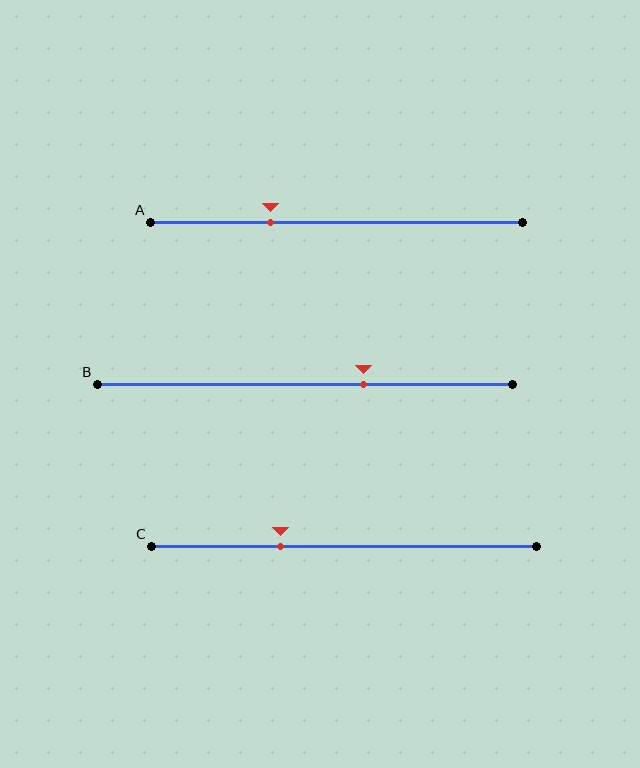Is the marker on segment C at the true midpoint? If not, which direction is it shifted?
No, the marker on segment C is shifted to the left by about 16% of the segment length.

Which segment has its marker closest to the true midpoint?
Segment B has its marker closest to the true midpoint.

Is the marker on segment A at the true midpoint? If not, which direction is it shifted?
No, the marker on segment A is shifted to the left by about 18% of the segment length.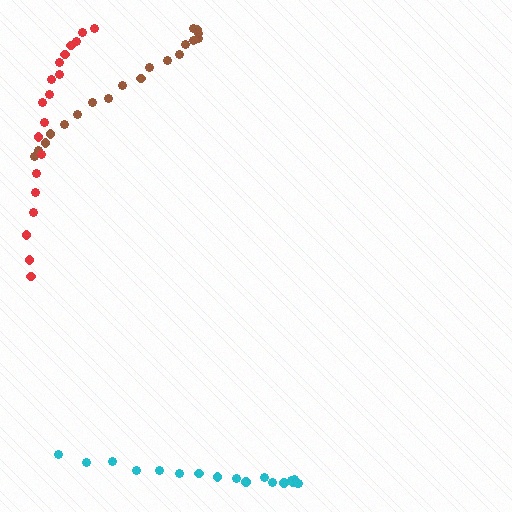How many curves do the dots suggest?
There are 3 distinct paths.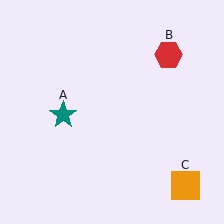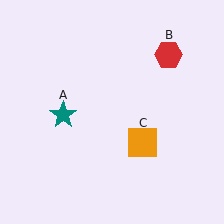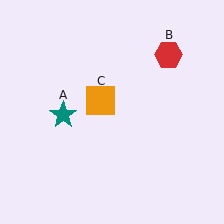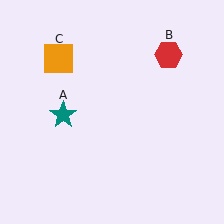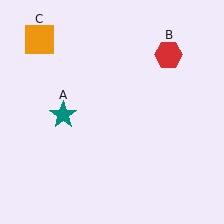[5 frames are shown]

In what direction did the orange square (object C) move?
The orange square (object C) moved up and to the left.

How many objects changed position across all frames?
1 object changed position: orange square (object C).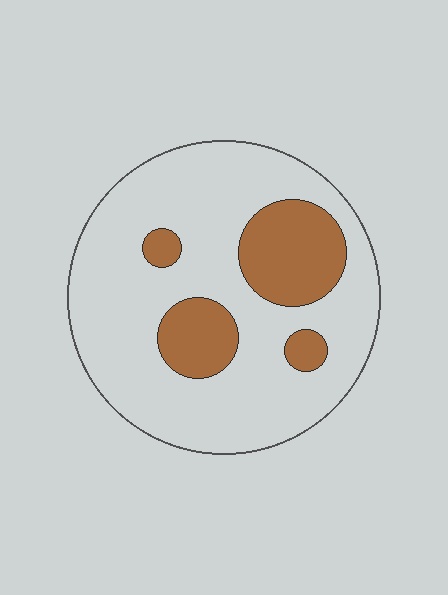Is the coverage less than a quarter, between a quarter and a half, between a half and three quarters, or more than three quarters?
Less than a quarter.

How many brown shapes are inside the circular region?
4.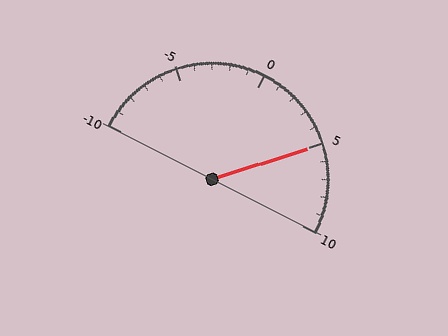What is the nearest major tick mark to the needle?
The nearest major tick mark is 5.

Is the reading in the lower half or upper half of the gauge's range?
The reading is in the upper half of the range (-10 to 10).